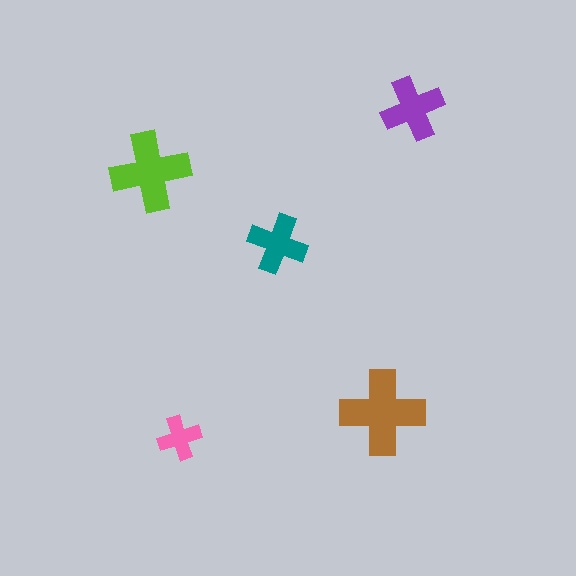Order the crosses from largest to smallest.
the brown one, the lime one, the purple one, the teal one, the pink one.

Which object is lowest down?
The pink cross is bottommost.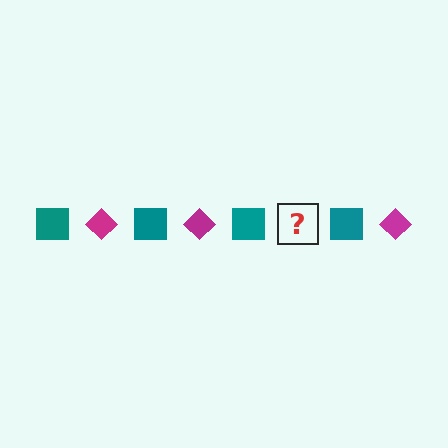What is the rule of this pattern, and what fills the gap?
The rule is that the pattern alternates between teal square and magenta diamond. The gap should be filled with a magenta diamond.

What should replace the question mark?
The question mark should be replaced with a magenta diamond.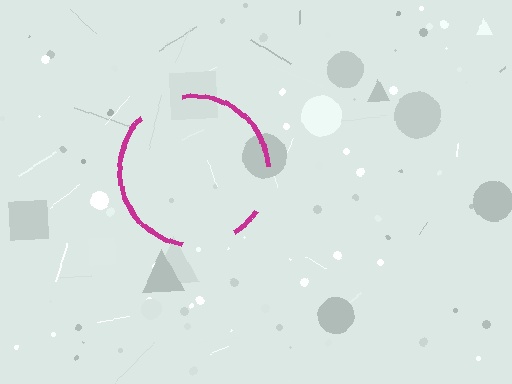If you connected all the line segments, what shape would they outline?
They would outline a circle.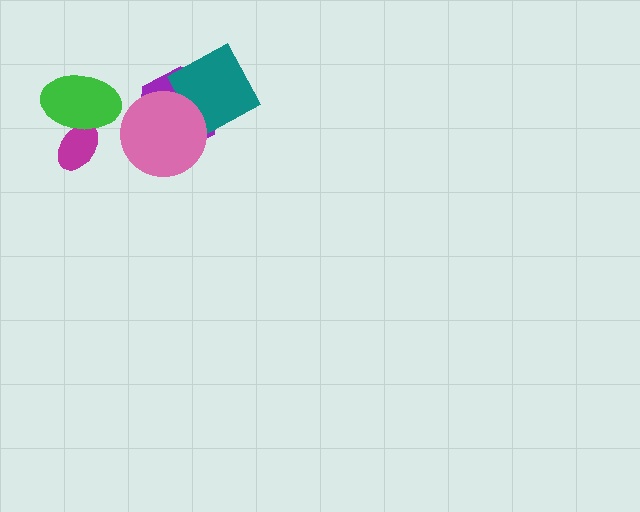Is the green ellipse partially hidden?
No, no other shape covers it.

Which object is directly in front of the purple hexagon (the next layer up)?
The teal diamond is directly in front of the purple hexagon.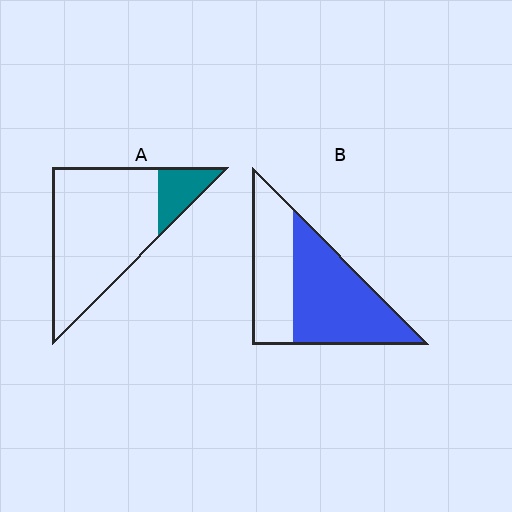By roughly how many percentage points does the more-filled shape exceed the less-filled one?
By roughly 45 percentage points (B over A).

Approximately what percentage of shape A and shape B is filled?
A is approximately 15% and B is approximately 60%.